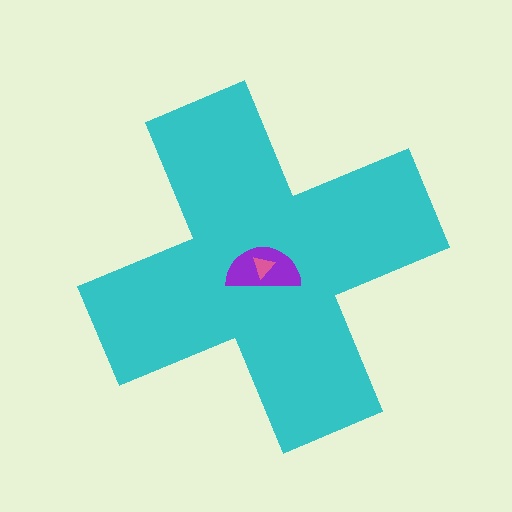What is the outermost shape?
The cyan cross.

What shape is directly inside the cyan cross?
The purple semicircle.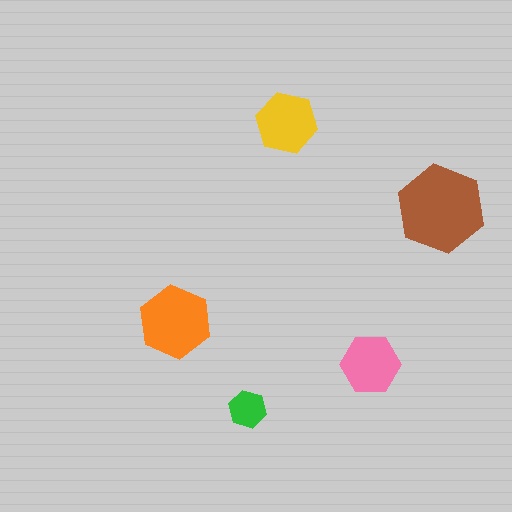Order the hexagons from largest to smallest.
the brown one, the orange one, the yellow one, the pink one, the green one.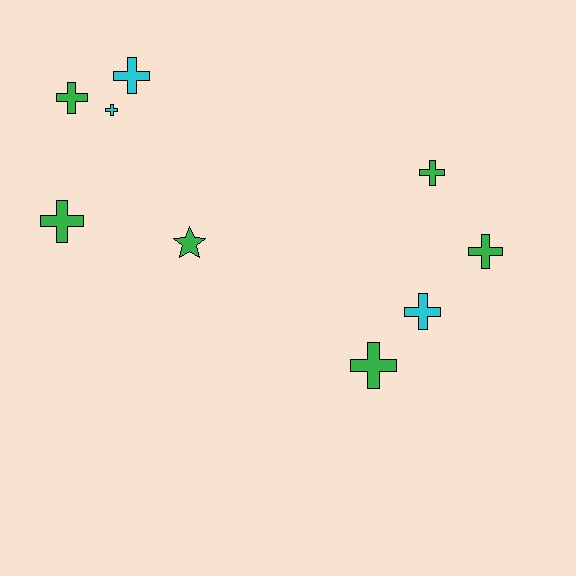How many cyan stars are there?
There are no cyan stars.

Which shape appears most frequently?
Cross, with 8 objects.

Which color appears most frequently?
Green, with 6 objects.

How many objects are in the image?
There are 9 objects.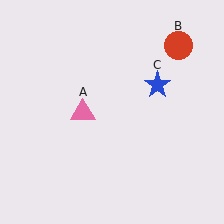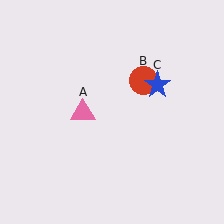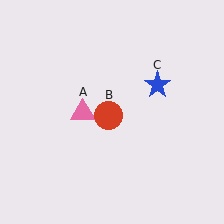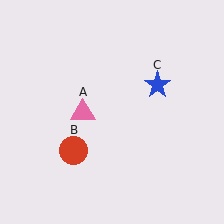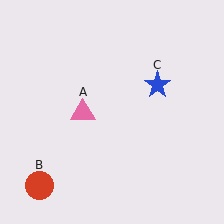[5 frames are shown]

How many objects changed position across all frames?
1 object changed position: red circle (object B).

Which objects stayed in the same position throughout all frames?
Pink triangle (object A) and blue star (object C) remained stationary.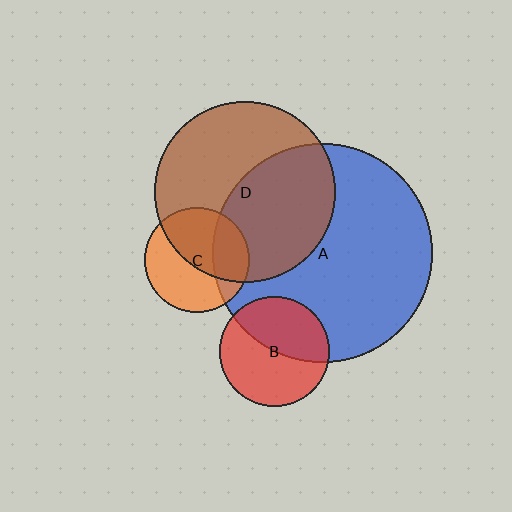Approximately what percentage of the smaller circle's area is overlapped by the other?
Approximately 50%.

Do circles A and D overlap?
Yes.